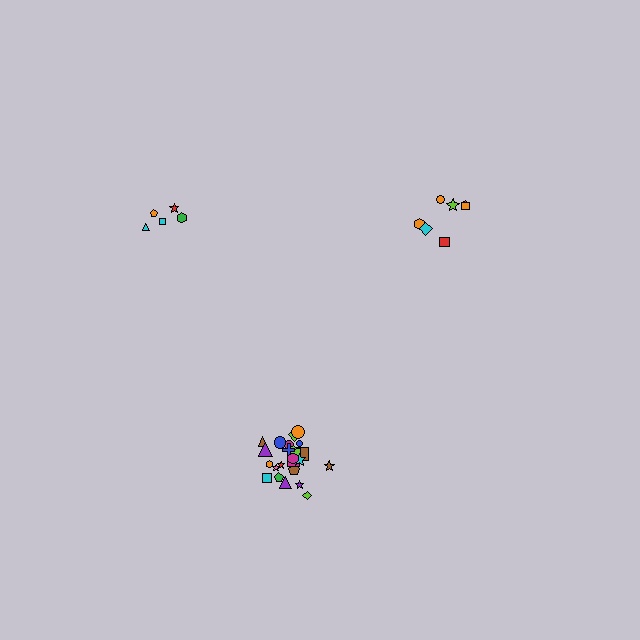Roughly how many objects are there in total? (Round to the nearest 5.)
Roughly 35 objects in total.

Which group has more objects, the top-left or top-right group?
The top-right group.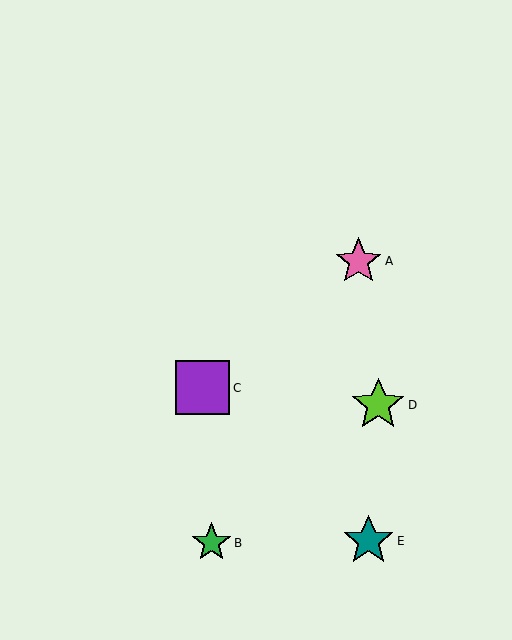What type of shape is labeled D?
Shape D is a lime star.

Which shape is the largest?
The purple square (labeled C) is the largest.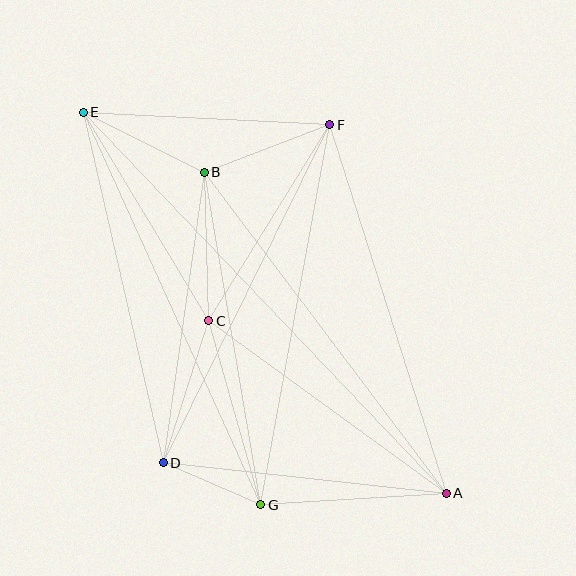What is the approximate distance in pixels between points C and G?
The distance between C and G is approximately 192 pixels.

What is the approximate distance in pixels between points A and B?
The distance between A and B is approximately 402 pixels.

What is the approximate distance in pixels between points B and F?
The distance between B and F is approximately 135 pixels.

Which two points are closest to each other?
Points D and G are closest to each other.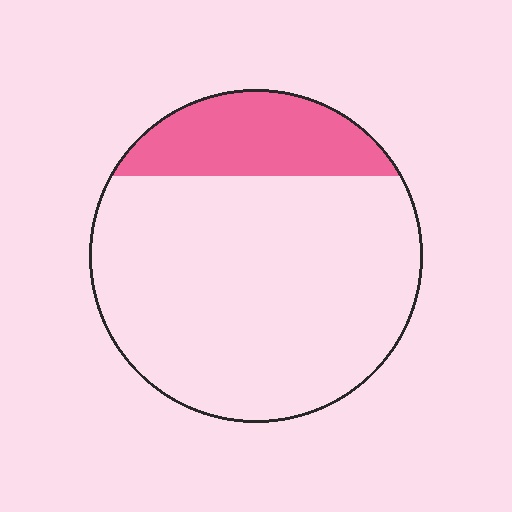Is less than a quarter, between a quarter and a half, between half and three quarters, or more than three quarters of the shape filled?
Less than a quarter.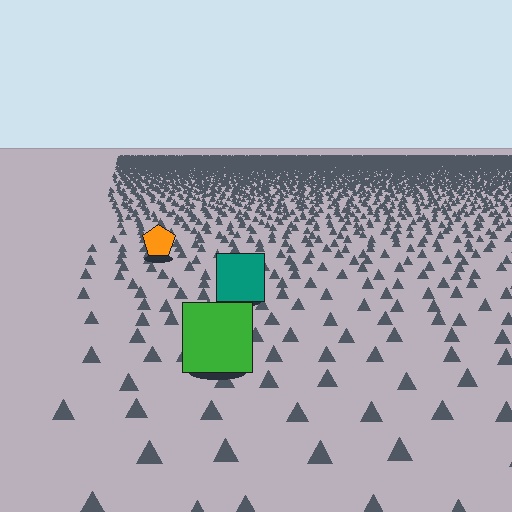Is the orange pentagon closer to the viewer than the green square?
No. The green square is closer — you can tell from the texture gradient: the ground texture is coarser near it.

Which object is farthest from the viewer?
The orange pentagon is farthest from the viewer. It appears smaller and the ground texture around it is denser.